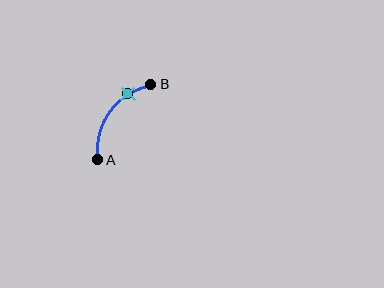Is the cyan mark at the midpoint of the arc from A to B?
No. The cyan mark lies on the arc but is closer to endpoint B. The arc midpoint would be at the point on the curve equidistant along the arc from both A and B.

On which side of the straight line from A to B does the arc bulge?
The arc bulges above and to the left of the straight line connecting A and B.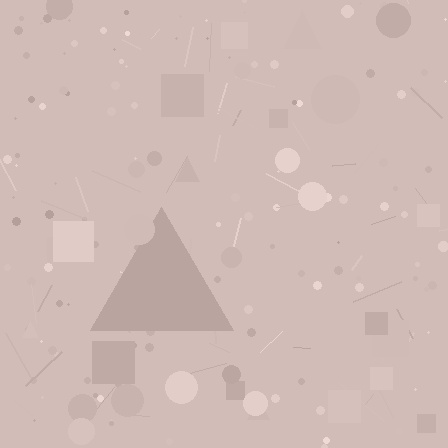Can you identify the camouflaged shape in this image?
The camouflaged shape is a triangle.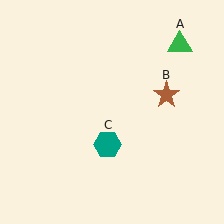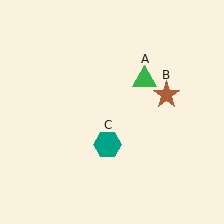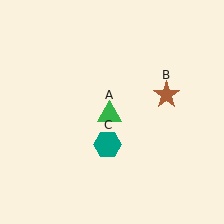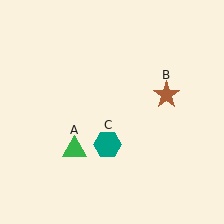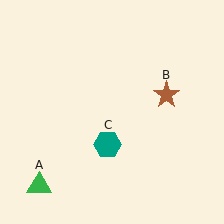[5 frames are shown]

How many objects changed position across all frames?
1 object changed position: green triangle (object A).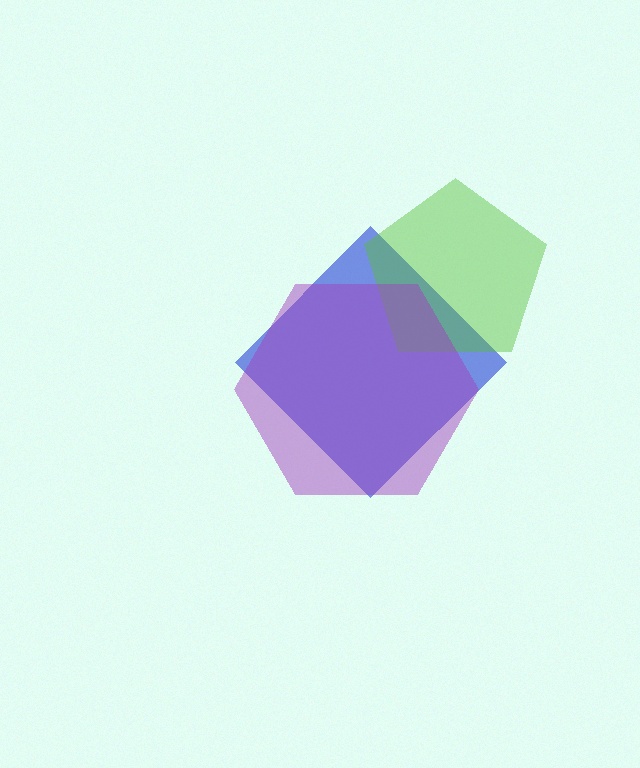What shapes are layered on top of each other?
The layered shapes are: a blue diamond, a lime pentagon, a purple hexagon.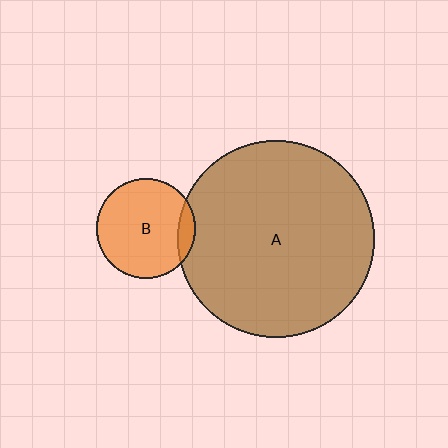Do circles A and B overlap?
Yes.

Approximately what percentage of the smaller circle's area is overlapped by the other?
Approximately 10%.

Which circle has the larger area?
Circle A (brown).